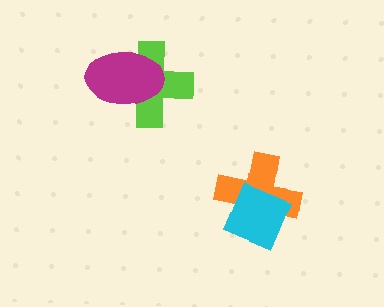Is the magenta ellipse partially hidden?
No, no other shape covers it.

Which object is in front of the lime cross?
The magenta ellipse is in front of the lime cross.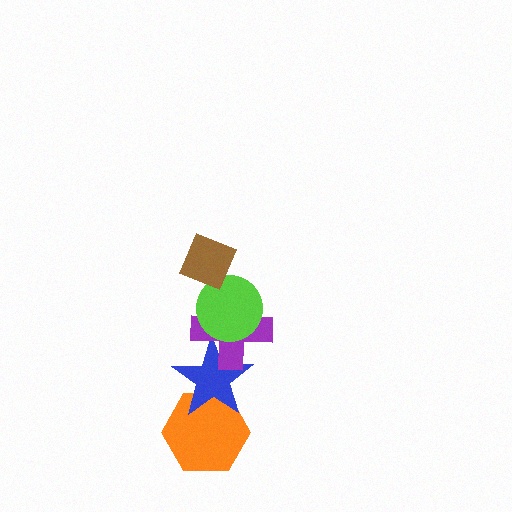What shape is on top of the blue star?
The purple cross is on top of the blue star.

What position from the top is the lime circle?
The lime circle is 2nd from the top.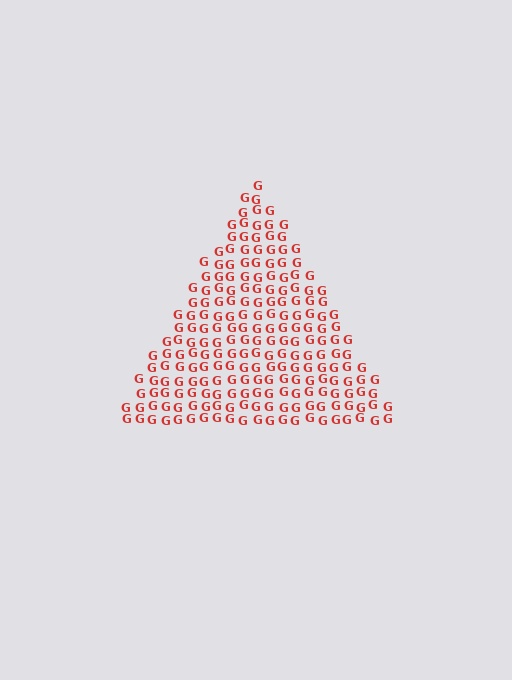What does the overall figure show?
The overall figure shows a triangle.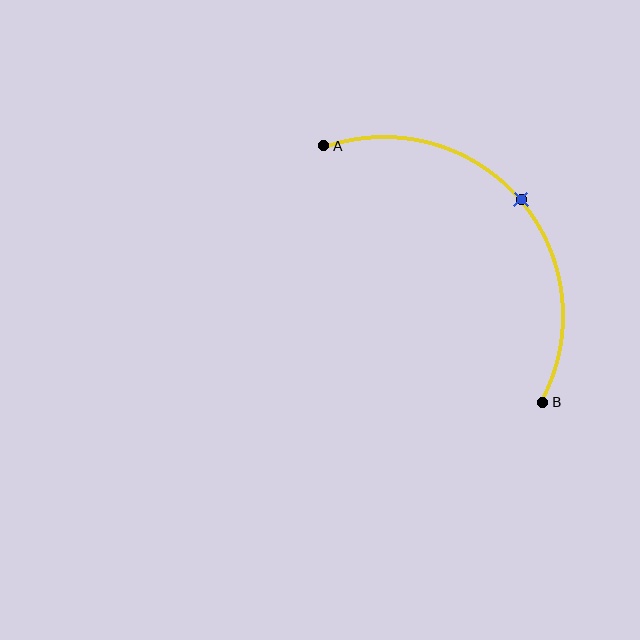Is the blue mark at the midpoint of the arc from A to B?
Yes. The blue mark lies on the arc at equal arc-length from both A and B — it is the arc midpoint.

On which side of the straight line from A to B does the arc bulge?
The arc bulges above and to the right of the straight line connecting A and B.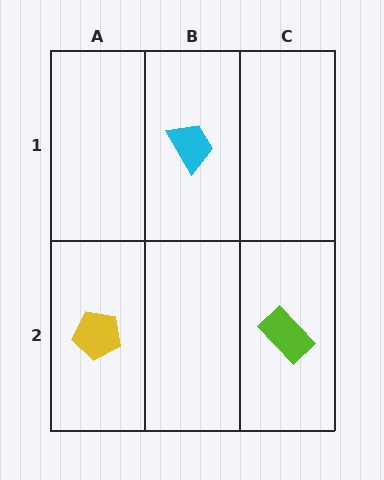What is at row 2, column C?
A lime rectangle.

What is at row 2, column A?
A yellow pentagon.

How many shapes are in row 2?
2 shapes.